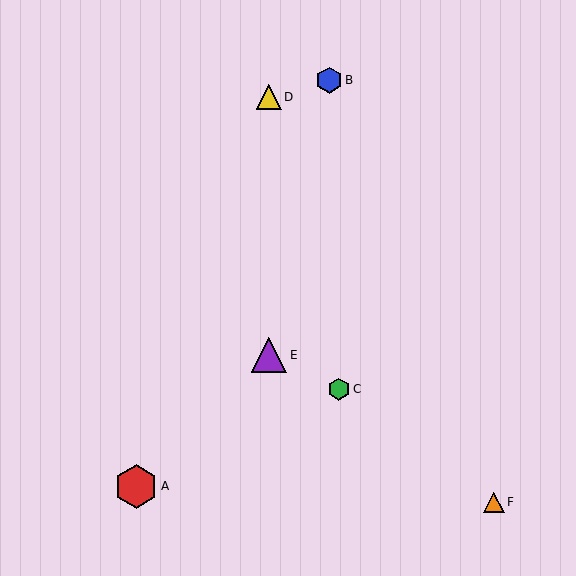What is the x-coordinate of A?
Object A is at x≈136.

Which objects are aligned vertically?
Objects D, E are aligned vertically.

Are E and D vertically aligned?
Yes, both are at x≈269.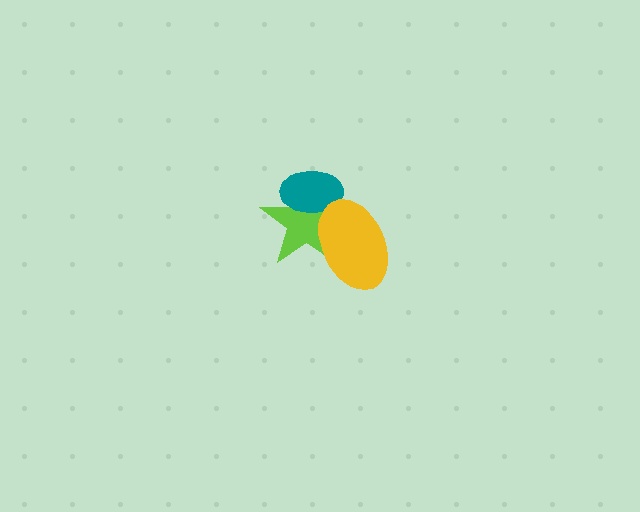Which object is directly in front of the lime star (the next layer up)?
The teal ellipse is directly in front of the lime star.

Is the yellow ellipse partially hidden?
No, no other shape covers it.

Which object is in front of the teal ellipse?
The yellow ellipse is in front of the teal ellipse.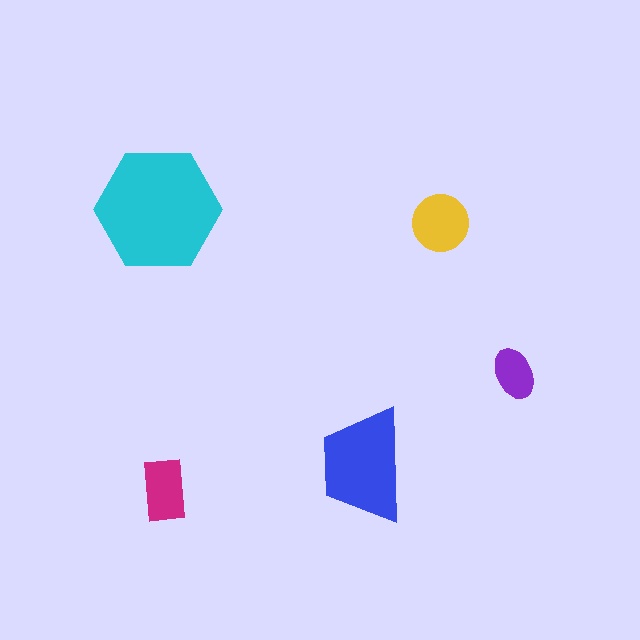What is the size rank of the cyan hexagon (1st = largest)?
1st.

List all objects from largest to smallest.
The cyan hexagon, the blue trapezoid, the yellow circle, the magenta rectangle, the purple ellipse.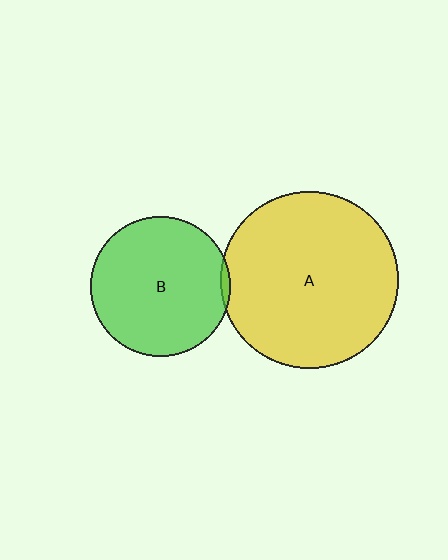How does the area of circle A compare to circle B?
Approximately 1.6 times.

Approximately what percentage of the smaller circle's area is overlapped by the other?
Approximately 5%.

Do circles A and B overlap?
Yes.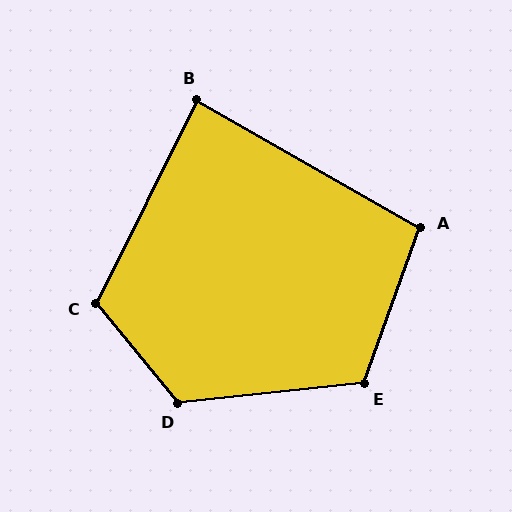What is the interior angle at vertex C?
Approximately 114 degrees (obtuse).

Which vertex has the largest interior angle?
D, at approximately 123 degrees.